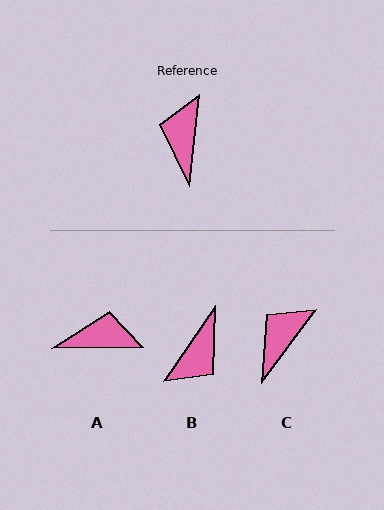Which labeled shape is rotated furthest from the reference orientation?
B, about 151 degrees away.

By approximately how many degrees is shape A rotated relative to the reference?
Approximately 84 degrees clockwise.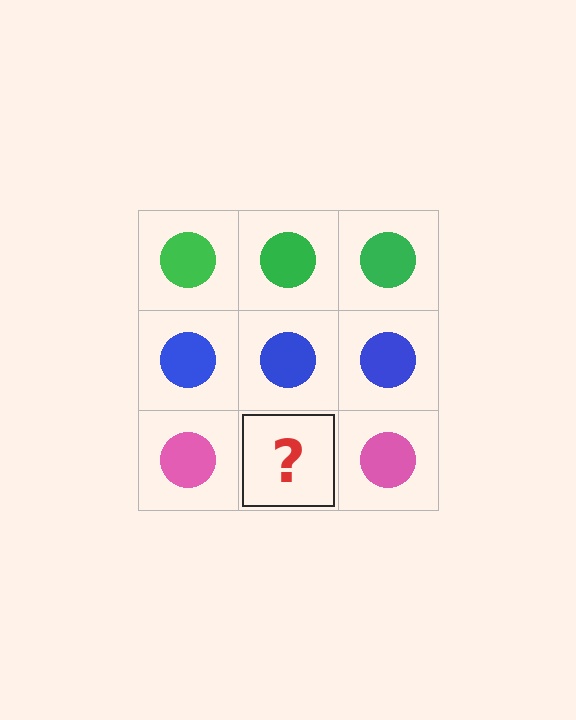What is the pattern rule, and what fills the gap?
The rule is that each row has a consistent color. The gap should be filled with a pink circle.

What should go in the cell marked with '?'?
The missing cell should contain a pink circle.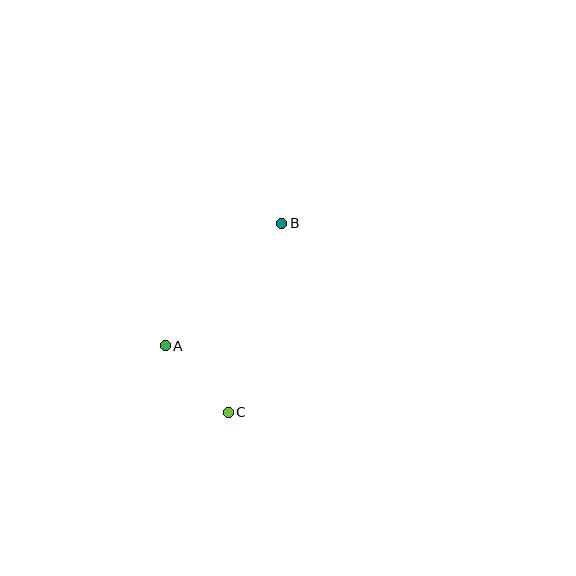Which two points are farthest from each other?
Points B and C are farthest from each other.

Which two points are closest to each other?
Points A and C are closest to each other.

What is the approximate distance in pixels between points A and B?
The distance between A and B is approximately 169 pixels.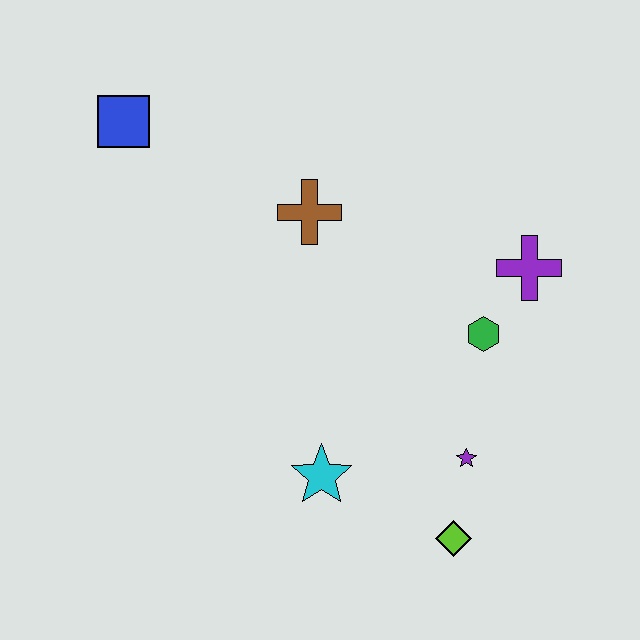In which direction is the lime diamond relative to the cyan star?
The lime diamond is to the right of the cyan star.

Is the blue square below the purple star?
No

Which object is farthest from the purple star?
The blue square is farthest from the purple star.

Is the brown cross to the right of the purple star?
No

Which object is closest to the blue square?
The brown cross is closest to the blue square.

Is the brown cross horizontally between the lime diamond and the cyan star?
No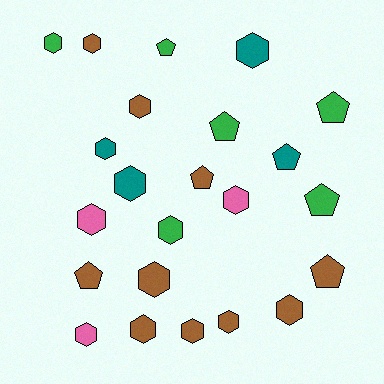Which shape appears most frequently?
Hexagon, with 15 objects.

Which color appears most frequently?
Brown, with 10 objects.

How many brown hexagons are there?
There are 7 brown hexagons.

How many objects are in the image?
There are 23 objects.